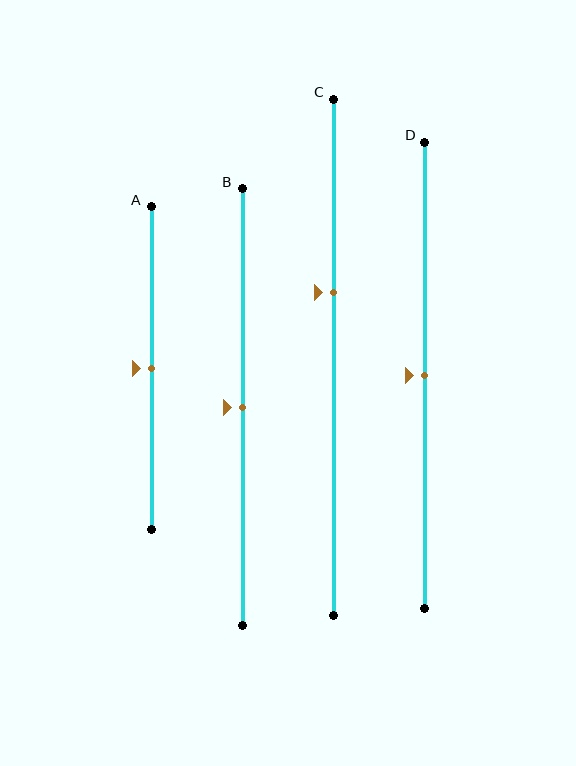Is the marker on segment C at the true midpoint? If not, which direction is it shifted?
No, the marker on segment C is shifted upward by about 12% of the segment length.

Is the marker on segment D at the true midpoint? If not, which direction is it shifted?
Yes, the marker on segment D is at the true midpoint.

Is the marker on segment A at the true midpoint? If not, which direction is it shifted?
Yes, the marker on segment A is at the true midpoint.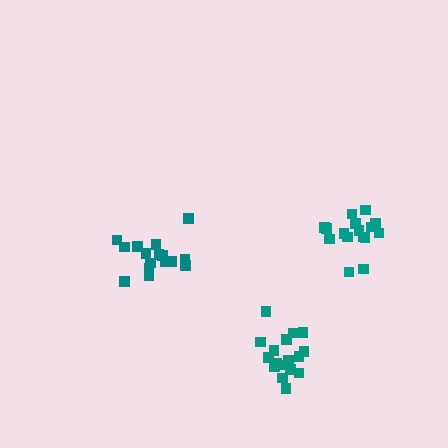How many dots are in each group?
Group 1: 16 dots, Group 2: 17 dots, Group 3: 16 dots (49 total).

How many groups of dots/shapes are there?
There are 3 groups.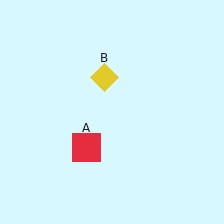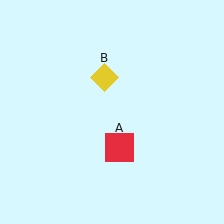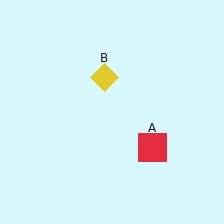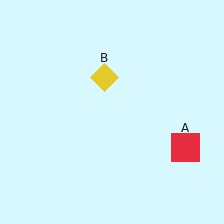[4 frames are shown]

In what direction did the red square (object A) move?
The red square (object A) moved right.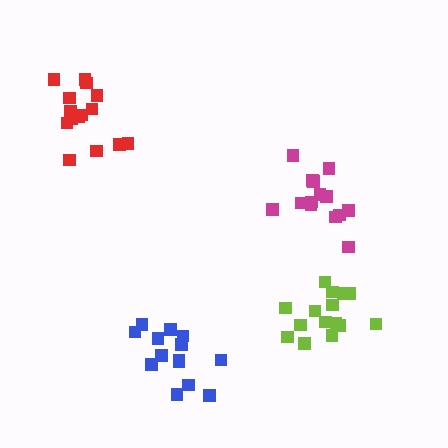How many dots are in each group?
Group 1: 14 dots, Group 2: 15 dots, Group 3: 14 dots, Group 4: 16 dots (59 total).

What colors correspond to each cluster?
The clusters are colored: magenta, lime, blue, red.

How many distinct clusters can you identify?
There are 4 distinct clusters.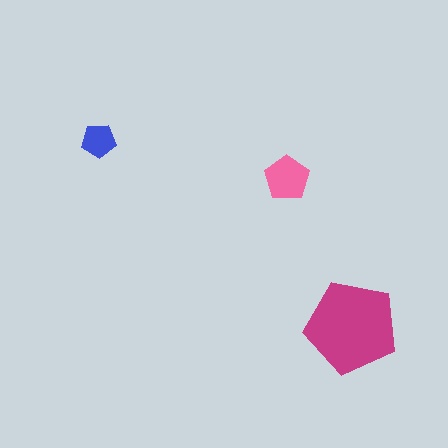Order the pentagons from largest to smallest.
the magenta one, the pink one, the blue one.